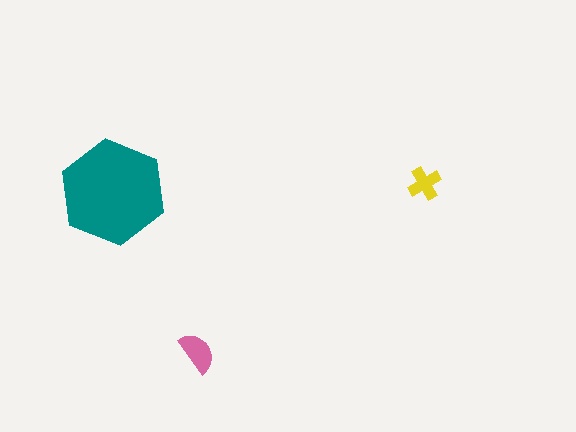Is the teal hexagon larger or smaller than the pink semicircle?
Larger.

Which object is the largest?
The teal hexagon.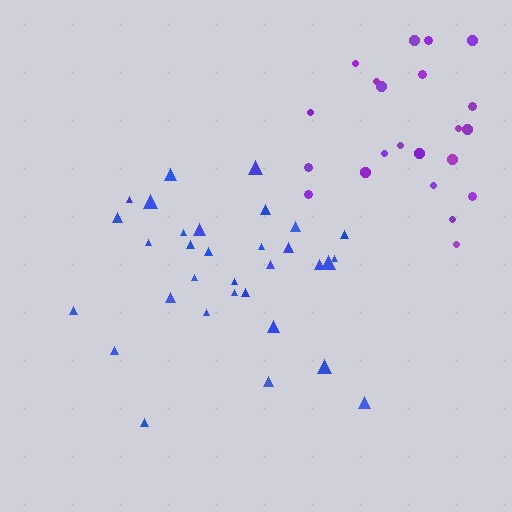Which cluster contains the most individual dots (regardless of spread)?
Blue (32).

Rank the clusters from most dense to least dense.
blue, purple.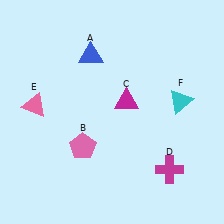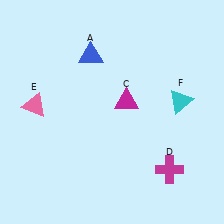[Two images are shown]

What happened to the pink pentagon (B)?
The pink pentagon (B) was removed in Image 2. It was in the bottom-left area of Image 1.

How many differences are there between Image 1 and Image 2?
There is 1 difference between the two images.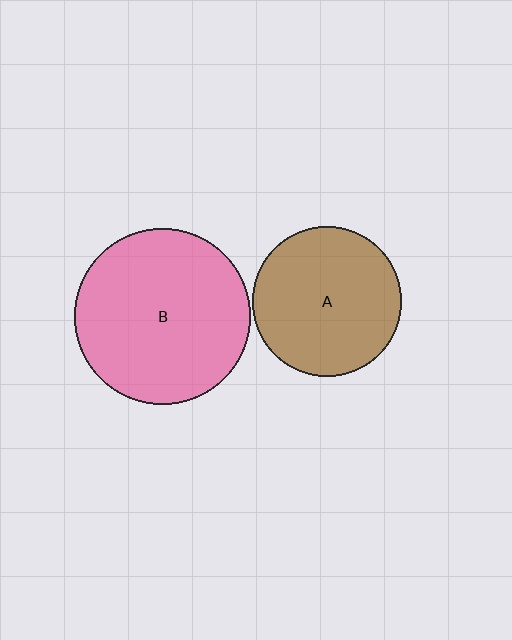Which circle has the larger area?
Circle B (pink).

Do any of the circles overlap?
No, none of the circles overlap.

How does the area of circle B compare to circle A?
Approximately 1.4 times.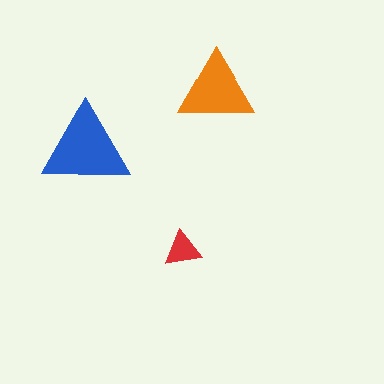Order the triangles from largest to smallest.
the blue one, the orange one, the red one.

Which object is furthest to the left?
The blue triangle is leftmost.